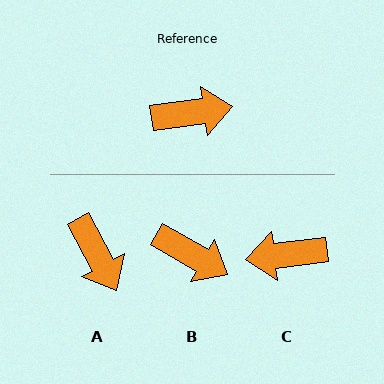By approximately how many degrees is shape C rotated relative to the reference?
Approximately 179 degrees counter-clockwise.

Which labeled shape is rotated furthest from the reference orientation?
C, about 179 degrees away.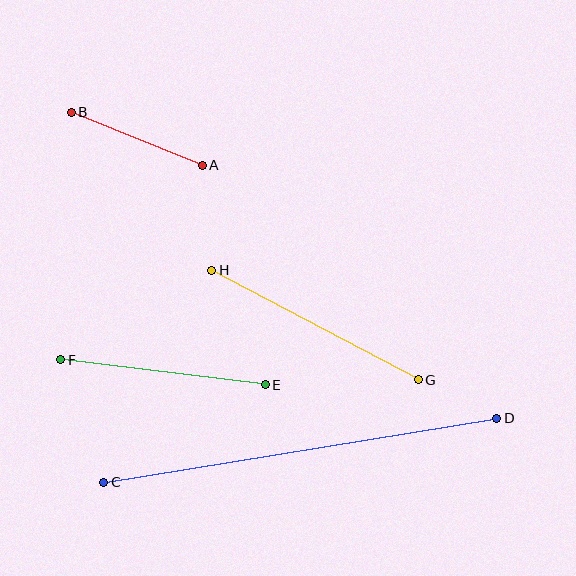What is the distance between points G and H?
The distance is approximately 234 pixels.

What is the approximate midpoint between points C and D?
The midpoint is at approximately (300, 450) pixels.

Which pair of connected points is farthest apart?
Points C and D are farthest apart.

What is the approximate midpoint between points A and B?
The midpoint is at approximately (137, 139) pixels.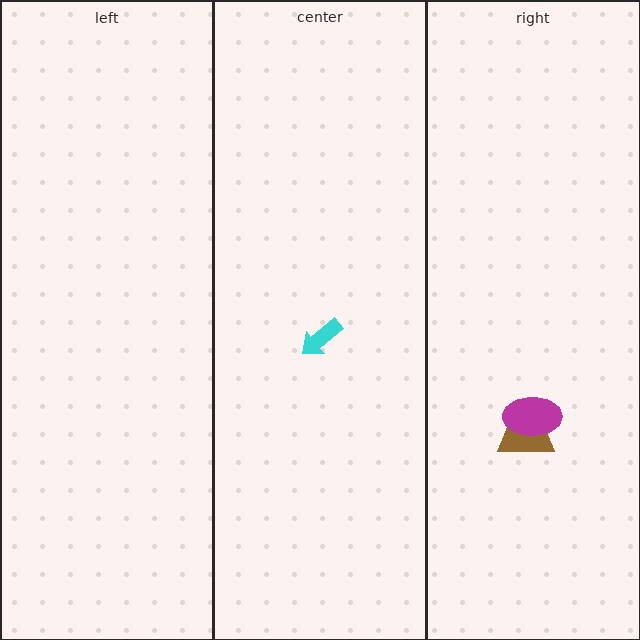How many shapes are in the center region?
1.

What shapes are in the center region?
The cyan arrow.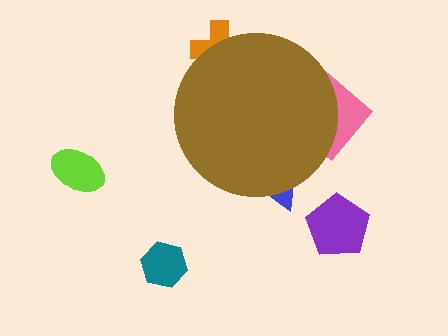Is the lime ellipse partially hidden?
No, the lime ellipse is fully visible.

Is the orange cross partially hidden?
Yes, the orange cross is partially hidden behind the brown circle.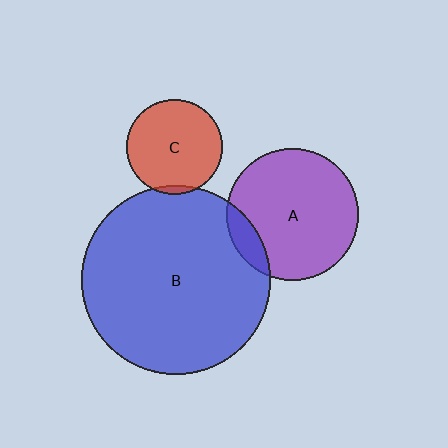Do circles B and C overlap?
Yes.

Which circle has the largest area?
Circle B (blue).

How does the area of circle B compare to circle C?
Approximately 3.9 times.